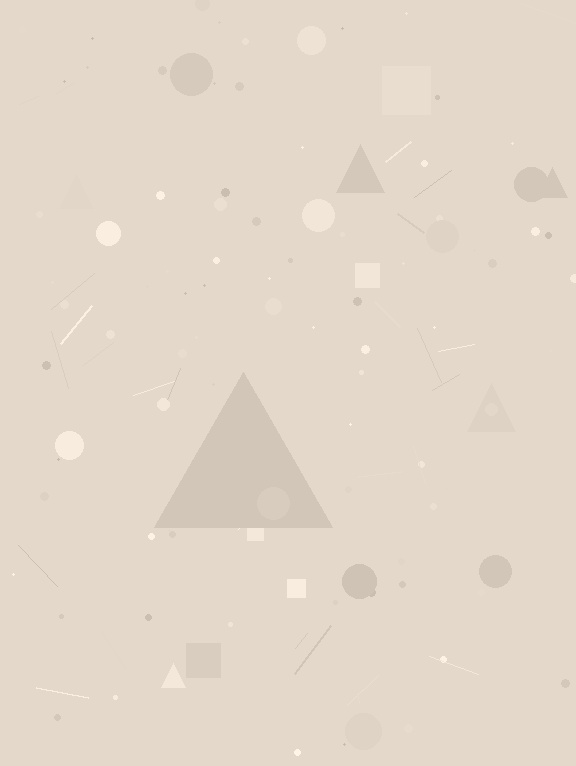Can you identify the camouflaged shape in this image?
The camouflaged shape is a triangle.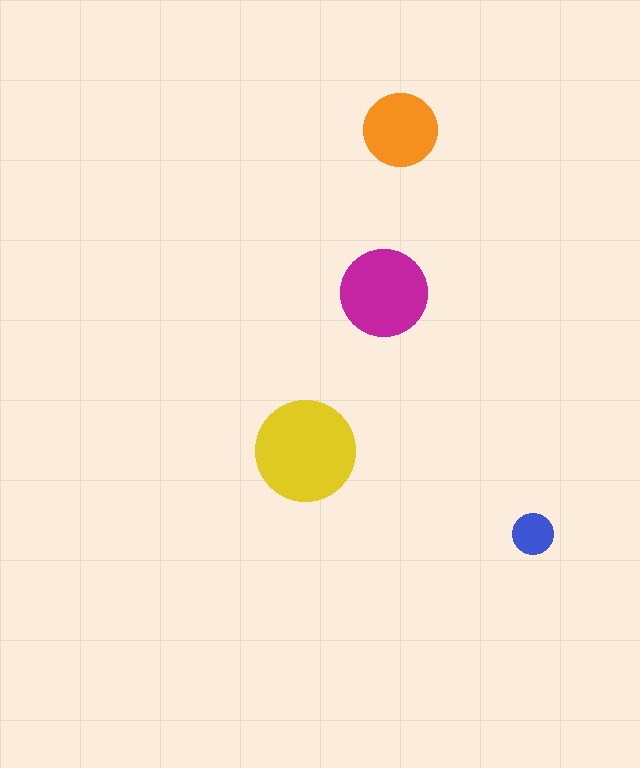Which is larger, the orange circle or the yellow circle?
The yellow one.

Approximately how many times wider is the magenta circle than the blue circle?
About 2 times wider.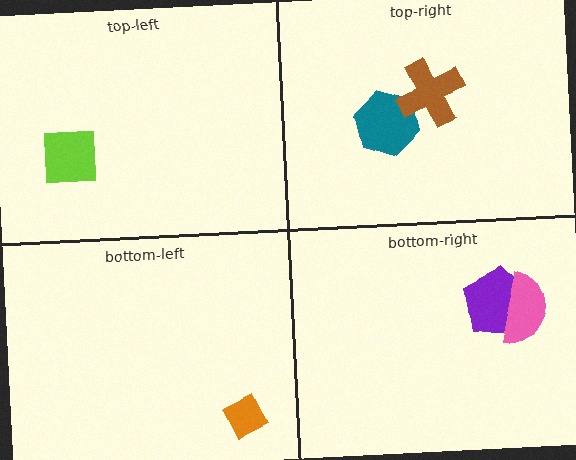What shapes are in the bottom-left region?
The orange diamond.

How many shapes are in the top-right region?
2.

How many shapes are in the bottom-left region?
1.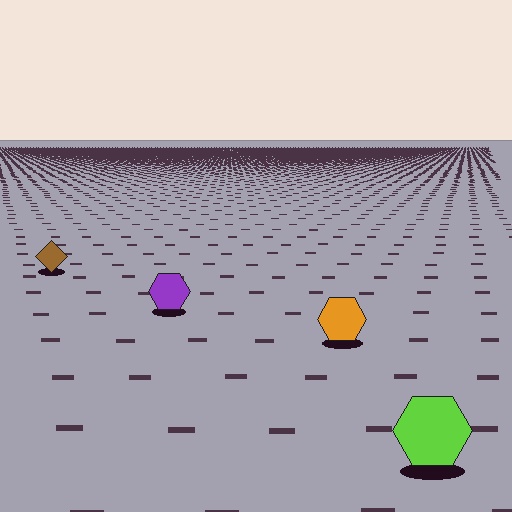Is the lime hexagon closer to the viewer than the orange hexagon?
Yes. The lime hexagon is closer — you can tell from the texture gradient: the ground texture is coarser near it.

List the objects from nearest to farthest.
From nearest to farthest: the lime hexagon, the orange hexagon, the purple hexagon, the brown diamond.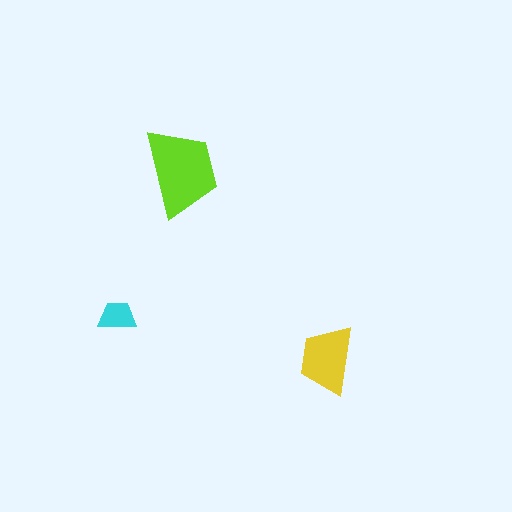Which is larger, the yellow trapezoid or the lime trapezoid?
The lime one.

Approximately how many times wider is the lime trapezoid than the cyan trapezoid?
About 2.5 times wider.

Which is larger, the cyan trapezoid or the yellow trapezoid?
The yellow one.